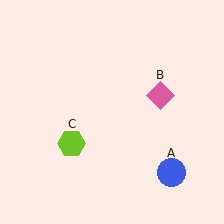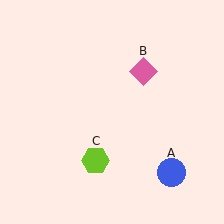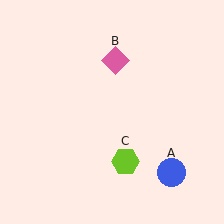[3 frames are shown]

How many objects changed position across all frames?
2 objects changed position: pink diamond (object B), lime hexagon (object C).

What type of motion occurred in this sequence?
The pink diamond (object B), lime hexagon (object C) rotated counterclockwise around the center of the scene.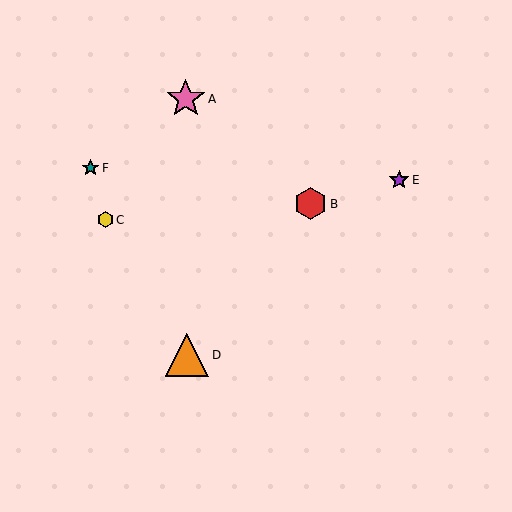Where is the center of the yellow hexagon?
The center of the yellow hexagon is at (105, 220).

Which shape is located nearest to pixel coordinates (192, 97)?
The pink star (labeled A) at (186, 99) is nearest to that location.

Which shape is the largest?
The orange triangle (labeled D) is the largest.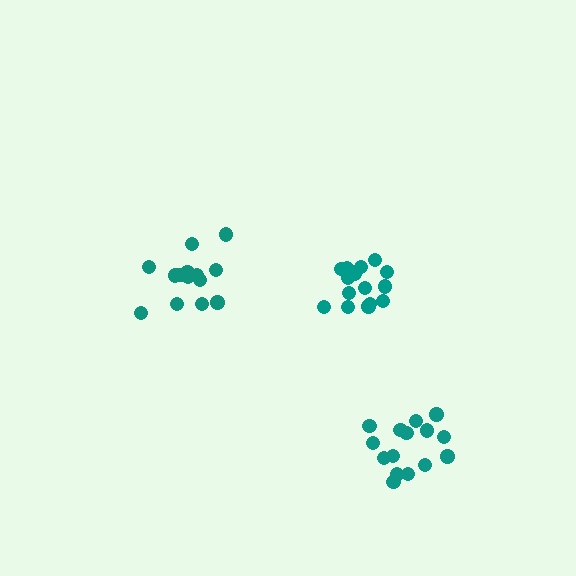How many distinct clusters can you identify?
There are 3 distinct clusters.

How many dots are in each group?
Group 1: 16 dots, Group 2: 16 dots, Group 3: 15 dots (47 total).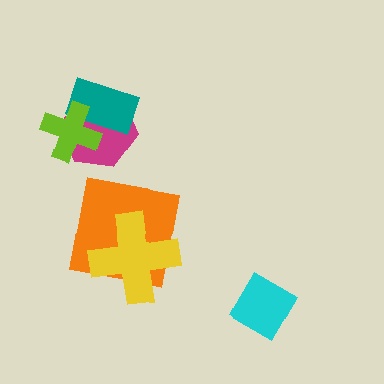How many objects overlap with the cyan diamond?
0 objects overlap with the cyan diamond.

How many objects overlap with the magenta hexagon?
2 objects overlap with the magenta hexagon.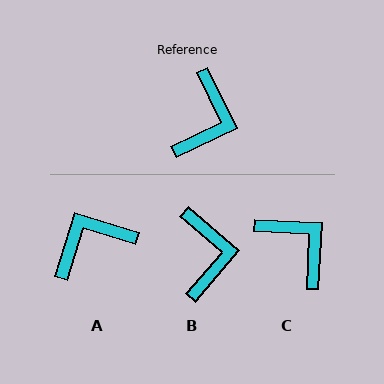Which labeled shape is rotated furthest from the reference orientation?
A, about 137 degrees away.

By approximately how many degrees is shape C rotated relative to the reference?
Approximately 62 degrees counter-clockwise.